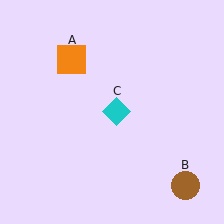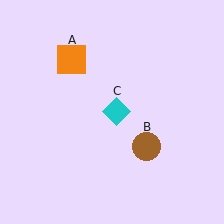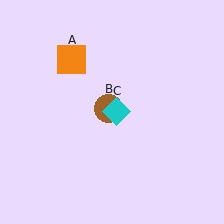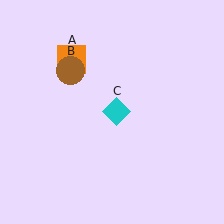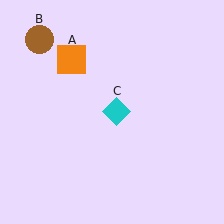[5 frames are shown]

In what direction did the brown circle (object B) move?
The brown circle (object B) moved up and to the left.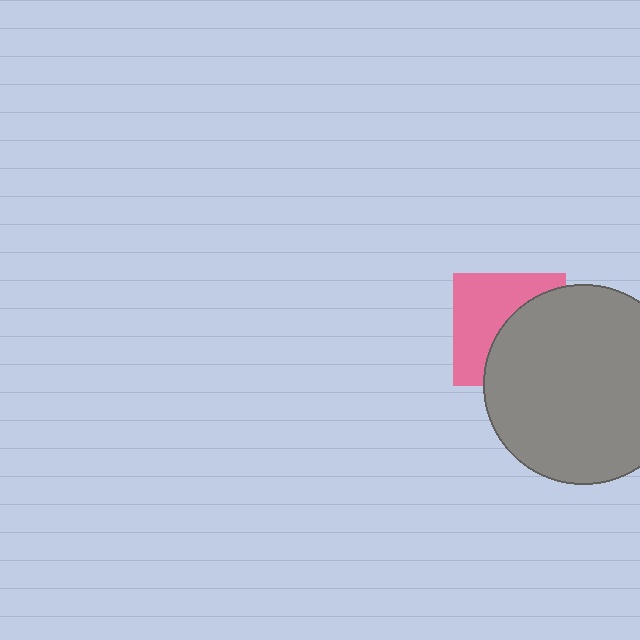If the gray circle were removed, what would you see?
You would see the complete pink square.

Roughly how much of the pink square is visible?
About half of it is visible (roughly 50%).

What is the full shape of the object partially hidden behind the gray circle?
The partially hidden object is a pink square.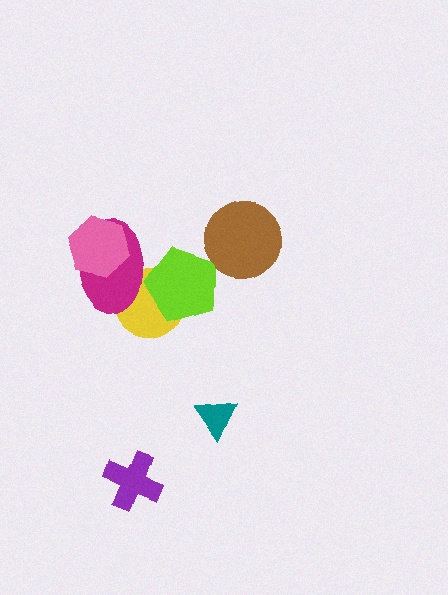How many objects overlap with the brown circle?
0 objects overlap with the brown circle.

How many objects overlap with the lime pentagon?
2 objects overlap with the lime pentagon.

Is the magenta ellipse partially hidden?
Yes, it is partially covered by another shape.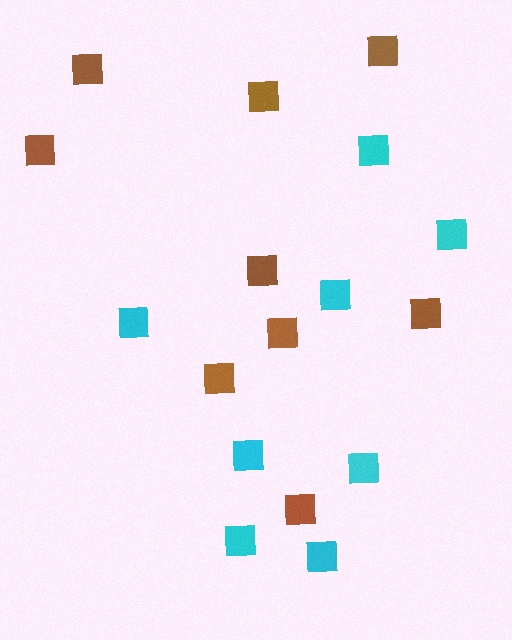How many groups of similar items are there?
There are 2 groups: one group of cyan squares (8) and one group of brown squares (9).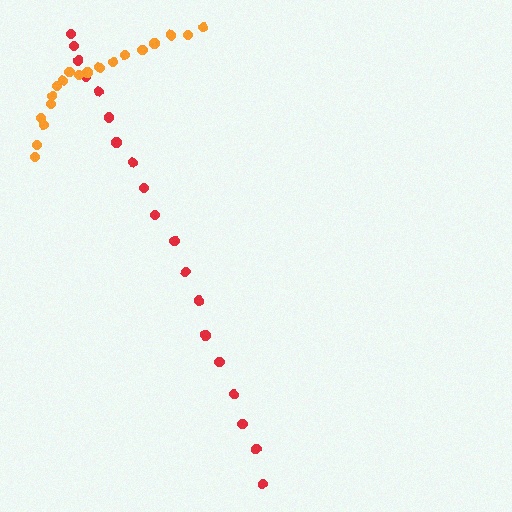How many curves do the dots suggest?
There are 2 distinct paths.